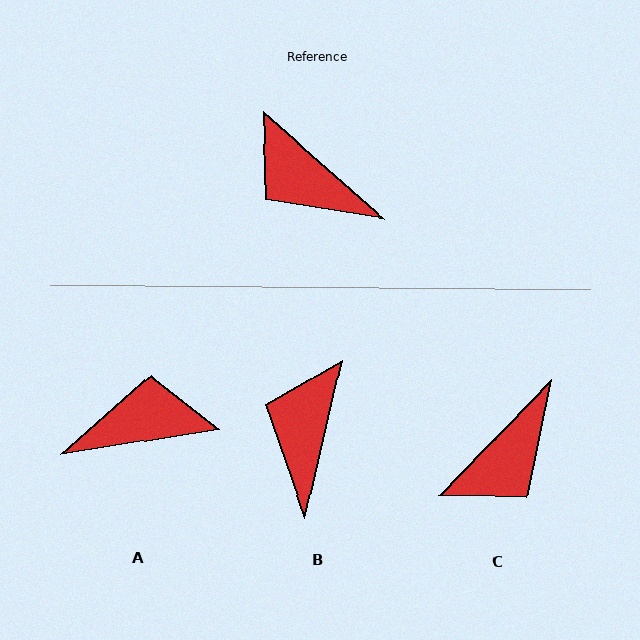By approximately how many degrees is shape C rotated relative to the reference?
Approximately 87 degrees counter-clockwise.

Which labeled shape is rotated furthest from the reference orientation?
A, about 129 degrees away.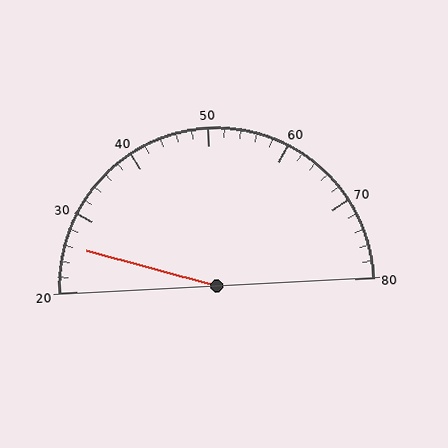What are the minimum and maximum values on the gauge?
The gauge ranges from 20 to 80.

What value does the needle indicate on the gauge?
The needle indicates approximately 26.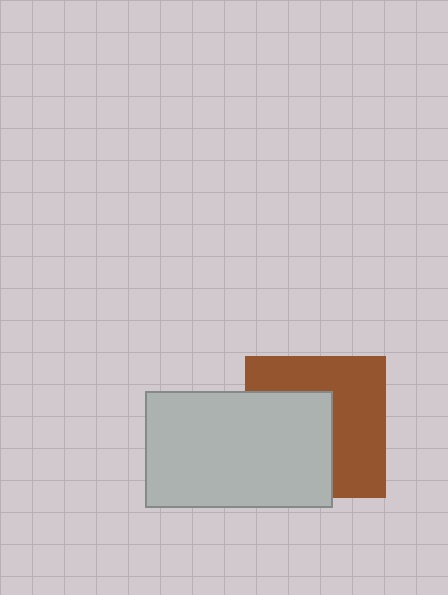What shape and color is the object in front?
The object in front is a light gray rectangle.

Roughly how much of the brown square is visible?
About half of it is visible (roughly 53%).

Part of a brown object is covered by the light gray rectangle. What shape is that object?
It is a square.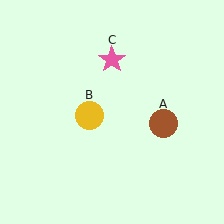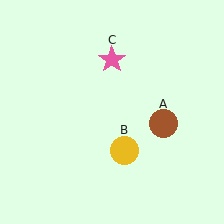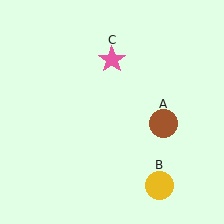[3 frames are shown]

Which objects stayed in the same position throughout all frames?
Brown circle (object A) and pink star (object C) remained stationary.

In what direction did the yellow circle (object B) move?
The yellow circle (object B) moved down and to the right.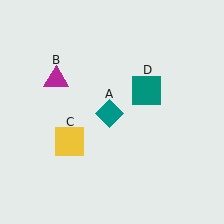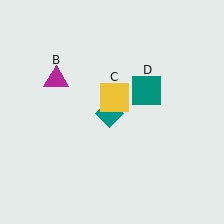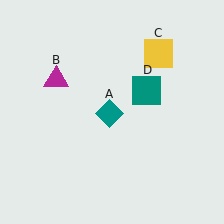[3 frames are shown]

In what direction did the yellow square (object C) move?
The yellow square (object C) moved up and to the right.